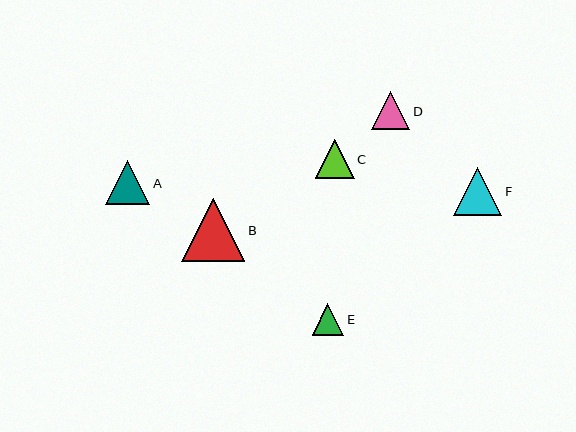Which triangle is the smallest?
Triangle E is the smallest with a size of approximately 32 pixels.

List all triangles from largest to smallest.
From largest to smallest: B, F, A, C, D, E.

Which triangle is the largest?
Triangle B is the largest with a size of approximately 63 pixels.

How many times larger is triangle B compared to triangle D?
Triangle B is approximately 1.6 times the size of triangle D.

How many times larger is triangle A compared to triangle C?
Triangle A is approximately 1.1 times the size of triangle C.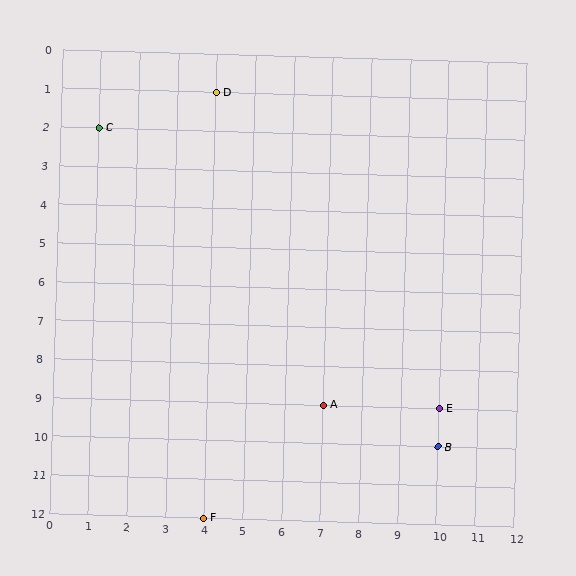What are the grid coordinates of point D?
Point D is at grid coordinates (4, 1).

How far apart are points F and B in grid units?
Points F and B are 6 columns and 2 rows apart (about 6.3 grid units diagonally).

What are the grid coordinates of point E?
Point E is at grid coordinates (10, 9).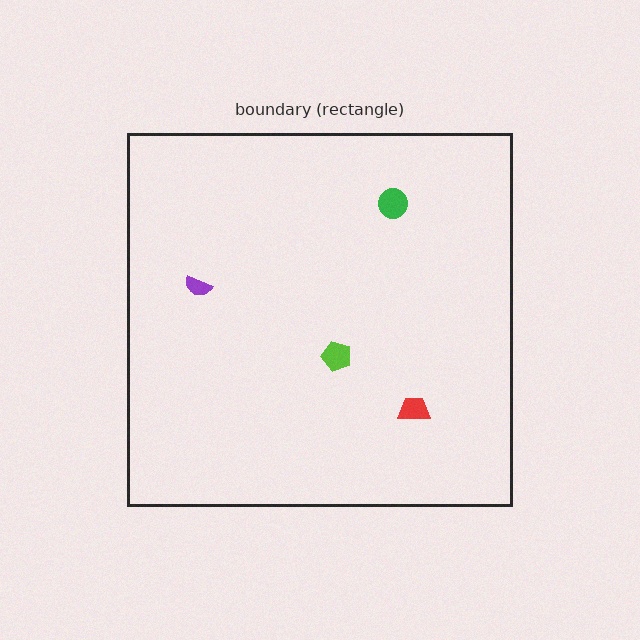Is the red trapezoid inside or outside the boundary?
Inside.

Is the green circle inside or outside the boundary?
Inside.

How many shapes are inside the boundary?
4 inside, 0 outside.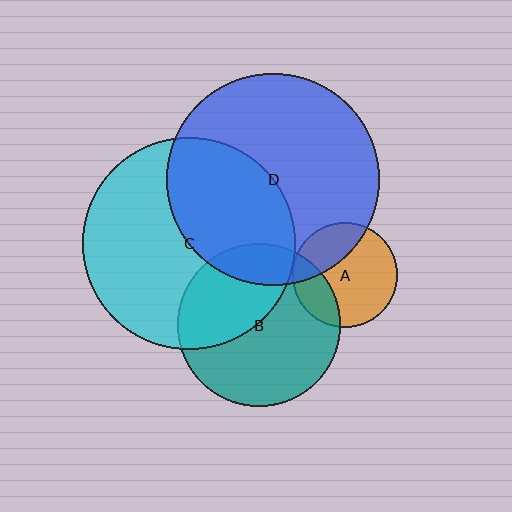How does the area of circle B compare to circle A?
Approximately 2.4 times.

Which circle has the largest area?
Circle D (blue).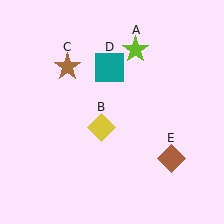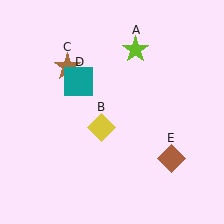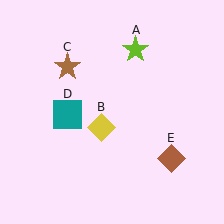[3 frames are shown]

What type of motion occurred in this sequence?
The teal square (object D) rotated counterclockwise around the center of the scene.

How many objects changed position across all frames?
1 object changed position: teal square (object D).